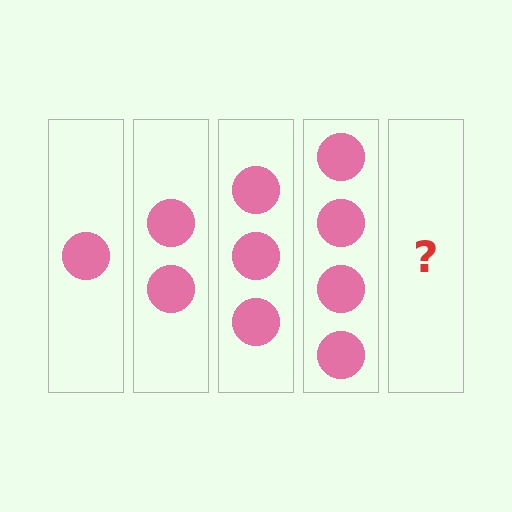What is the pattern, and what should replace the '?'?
The pattern is that each step adds one more circle. The '?' should be 5 circles.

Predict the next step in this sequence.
The next step is 5 circles.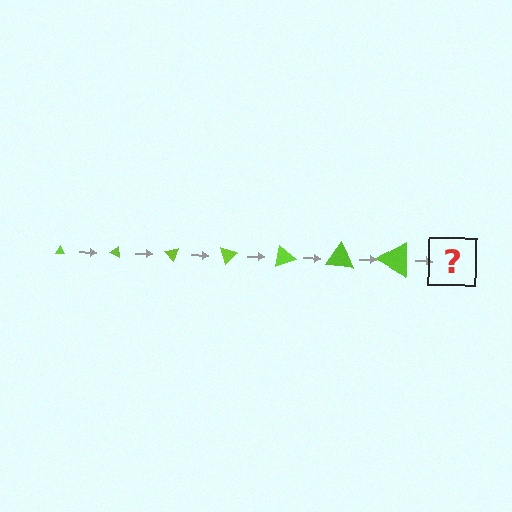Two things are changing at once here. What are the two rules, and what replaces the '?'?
The two rules are that the triangle grows larger each step and it rotates 25 degrees each step. The '?' should be a triangle, larger than the previous one and rotated 175 degrees from the start.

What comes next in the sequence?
The next element should be a triangle, larger than the previous one and rotated 175 degrees from the start.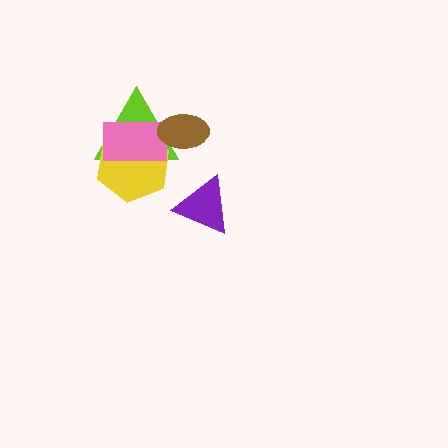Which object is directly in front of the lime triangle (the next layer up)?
The yellow hexagon is directly in front of the lime triangle.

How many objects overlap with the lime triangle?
3 objects overlap with the lime triangle.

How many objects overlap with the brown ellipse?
2 objects overlap with the brown ellipse.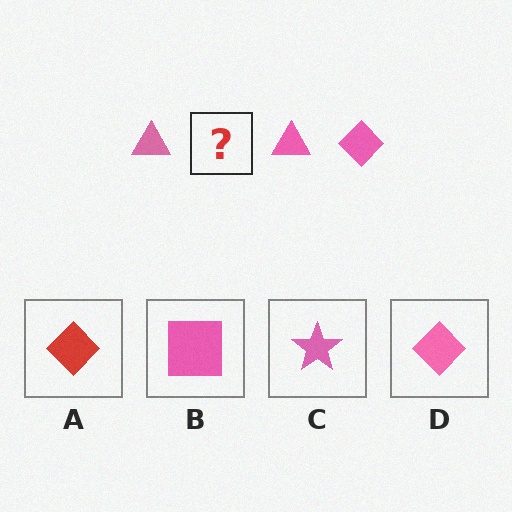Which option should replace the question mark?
Option D.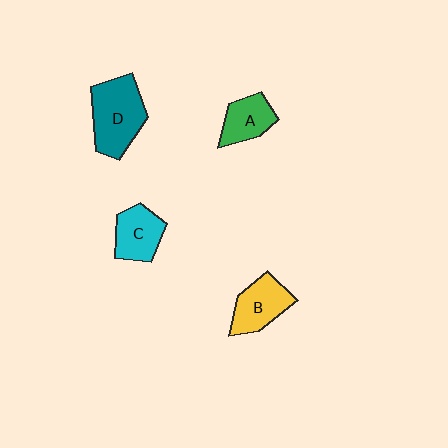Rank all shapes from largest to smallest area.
From largest to smallest: D (teal), B (yellow), C (cyan), A (green).